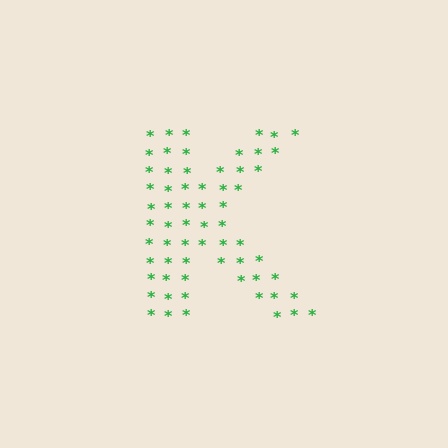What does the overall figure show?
The overall figure shows the letter K.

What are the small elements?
The small elements are asterisks.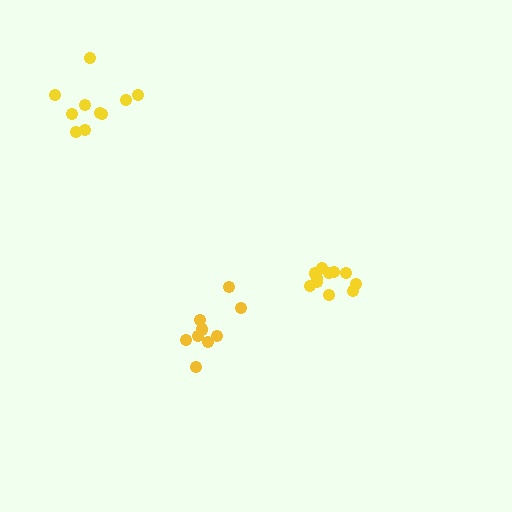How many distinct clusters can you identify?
There are 3 distinct clusters.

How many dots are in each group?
Group 1: 11 dots, Group 2: 10 dots, Group 3: 10 dots (31 total).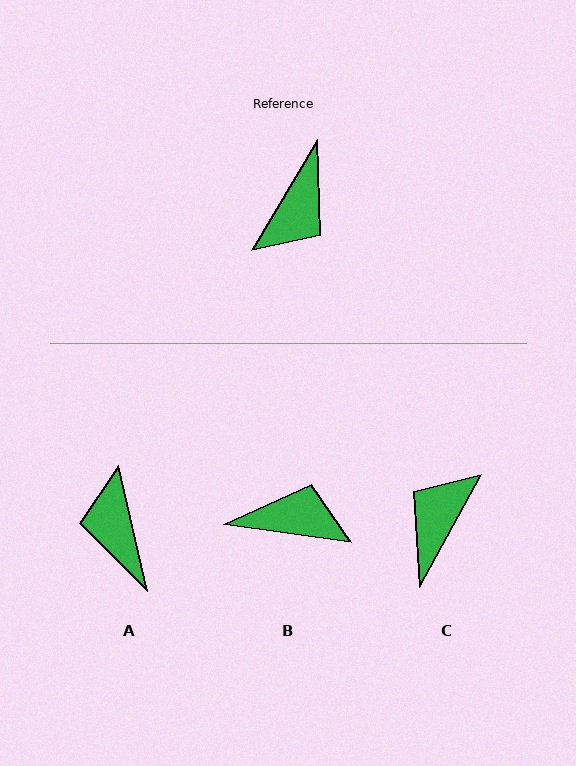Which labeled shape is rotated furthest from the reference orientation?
C, about 178 degrees away.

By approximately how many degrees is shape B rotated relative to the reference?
Approximately 113 degrees counter-clockwise.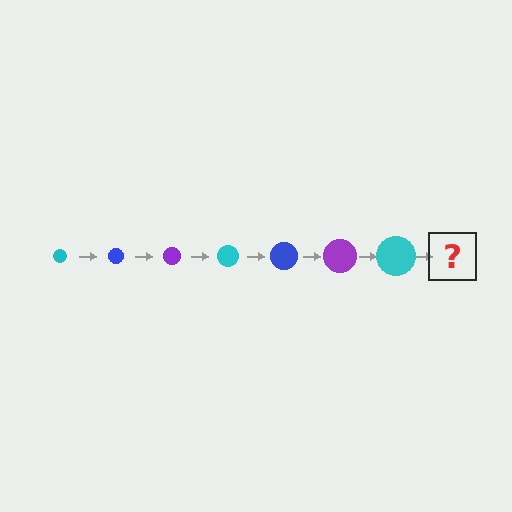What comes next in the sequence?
The next element should be a blue circle, larger than the previous one.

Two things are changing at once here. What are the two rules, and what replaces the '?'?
The two rules are that the circle grows larger each step and the color cycles through cyan, blue, and purple. The '?' should be a blue circle, larger than the previous one.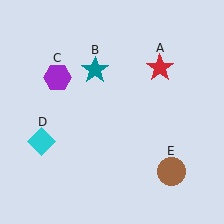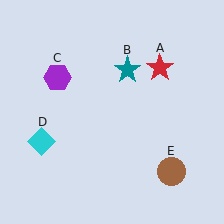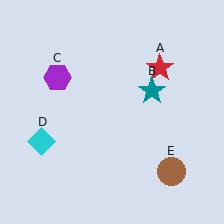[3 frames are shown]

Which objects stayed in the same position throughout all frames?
Red star (object A) and purple hexagon (object C) and cyan diamond (object D) and brown circle (object E) remained stationary.